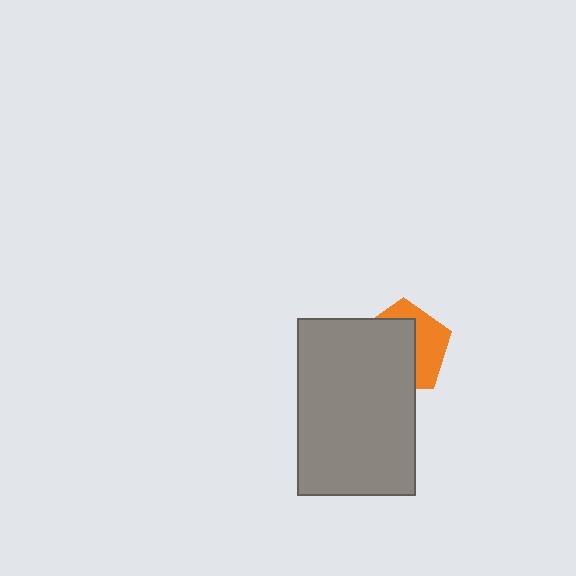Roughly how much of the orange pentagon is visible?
A small part of it is visible (roughly 41%).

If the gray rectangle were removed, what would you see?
You would see the complete orange pentagon.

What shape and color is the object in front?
The object in front is a gray rectangle.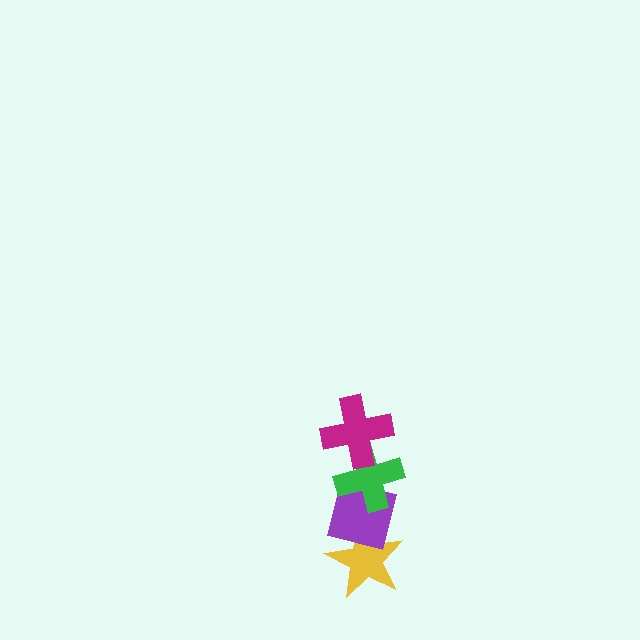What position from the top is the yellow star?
The yellow star is 4th from the top.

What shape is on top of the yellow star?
The purple square is on top of the yellow star.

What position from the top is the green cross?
The green cross is 2nd from the top.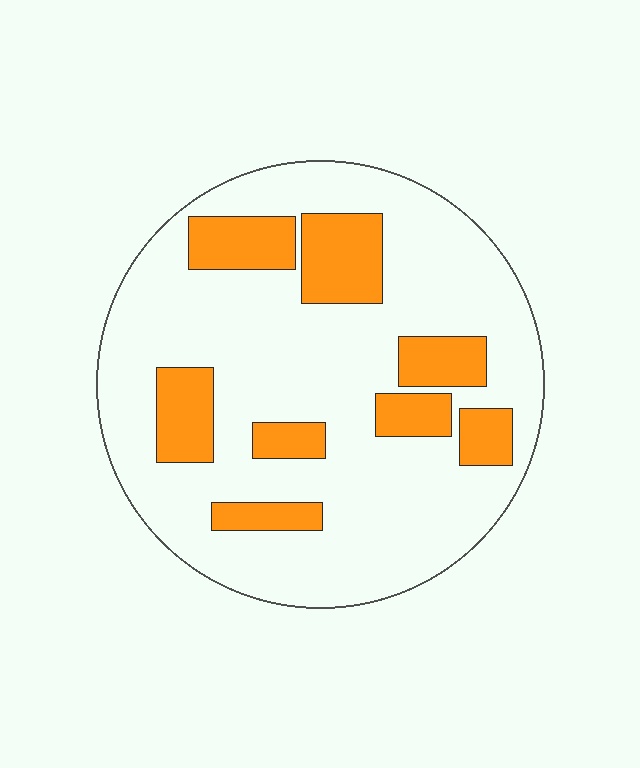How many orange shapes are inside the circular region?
8.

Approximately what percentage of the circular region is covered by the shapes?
Approximately 25%.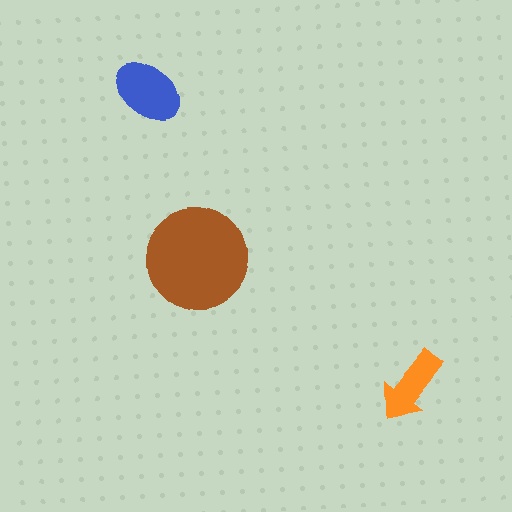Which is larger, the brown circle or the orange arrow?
The brown circle.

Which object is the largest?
The brown circle.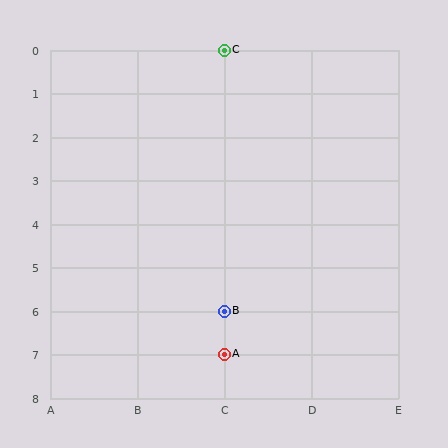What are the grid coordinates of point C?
Point C is at grid coordinates (C, 0).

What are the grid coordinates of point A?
Point A is at grid coordinates (C, 7).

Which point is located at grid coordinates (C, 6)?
Point B is at (C, 6).